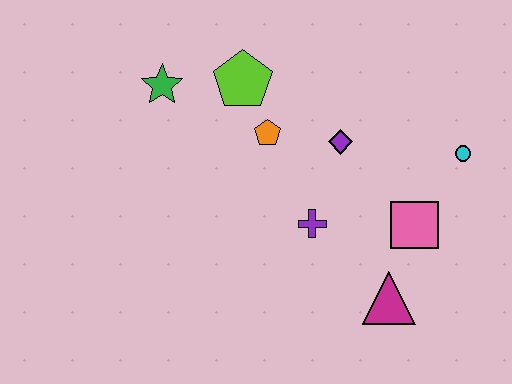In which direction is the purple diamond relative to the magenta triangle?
The purple diamond is above the magenta triangle.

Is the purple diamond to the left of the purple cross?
No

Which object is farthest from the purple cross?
The green star is farthest from the purple cross.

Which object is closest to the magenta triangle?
The pink square is closest to the magenta triangle.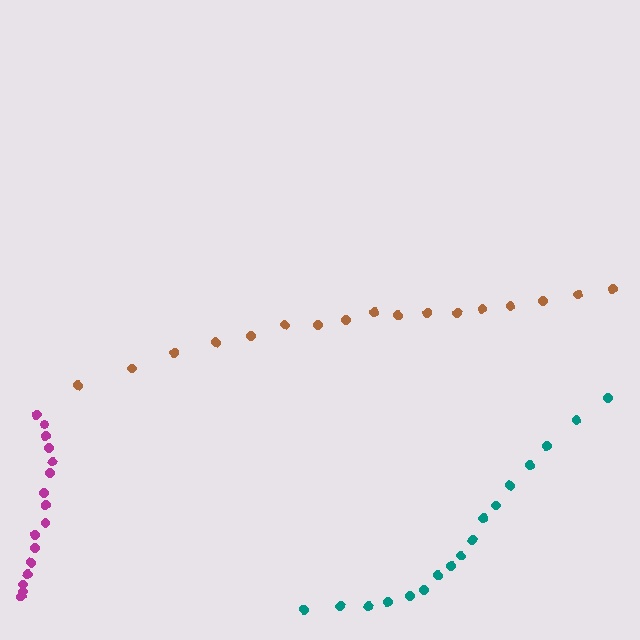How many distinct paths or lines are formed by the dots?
There are 3 distinct paths.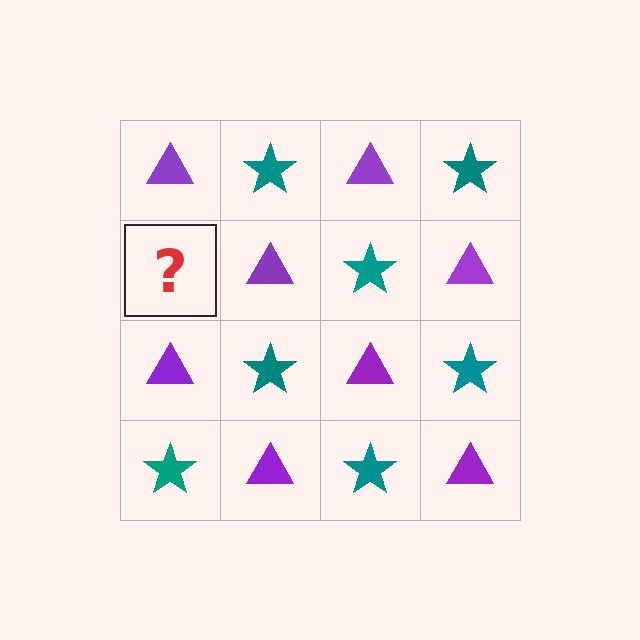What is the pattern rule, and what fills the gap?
The rule is that it alternates purple triangle and teal star in a checkerboard pattern. The gap should be filled with a teal star.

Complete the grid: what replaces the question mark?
The question mark should be replaced with a teal star.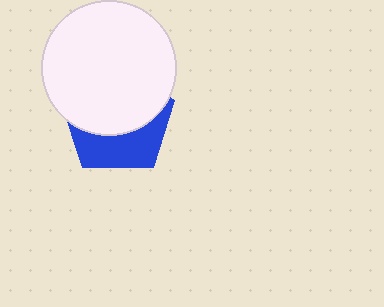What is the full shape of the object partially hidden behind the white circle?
The partially hidden object is a blue pentagon.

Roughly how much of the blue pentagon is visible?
A small part of it is visible (roughly 39%).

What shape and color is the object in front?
The object in front is a white circle.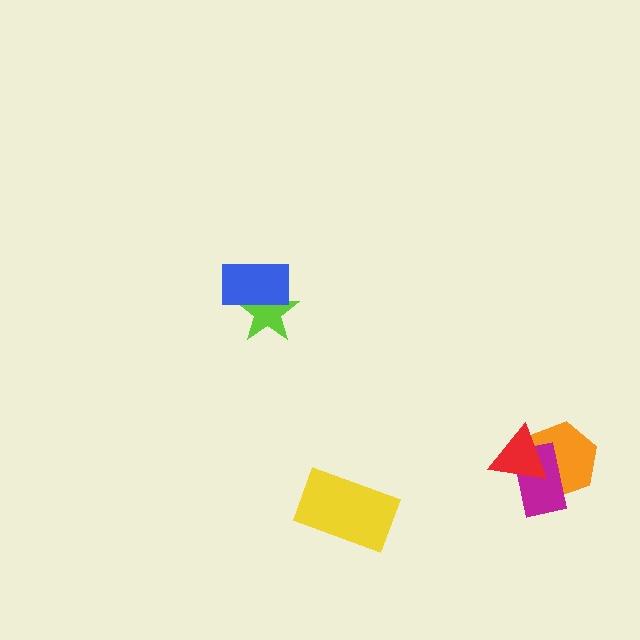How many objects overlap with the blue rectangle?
1 object overlaps with the blue rectangle.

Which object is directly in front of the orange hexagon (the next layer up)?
The magenta rectangle is directly in front of the orange hexagon.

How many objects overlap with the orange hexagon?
2 objects overlap with the orange hexagon.